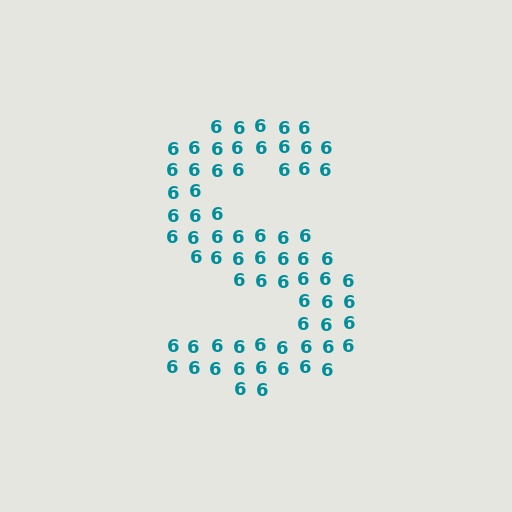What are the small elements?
The small elements are digit 6's.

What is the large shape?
The large shape is the letter S.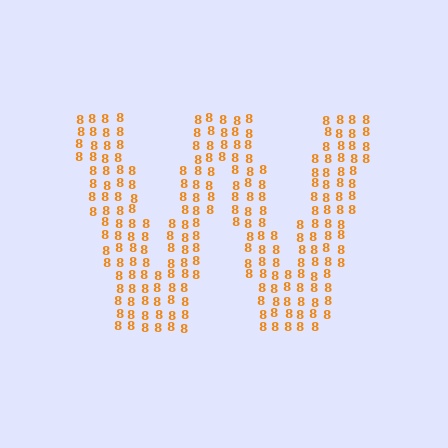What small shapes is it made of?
It is made of small digit 8's.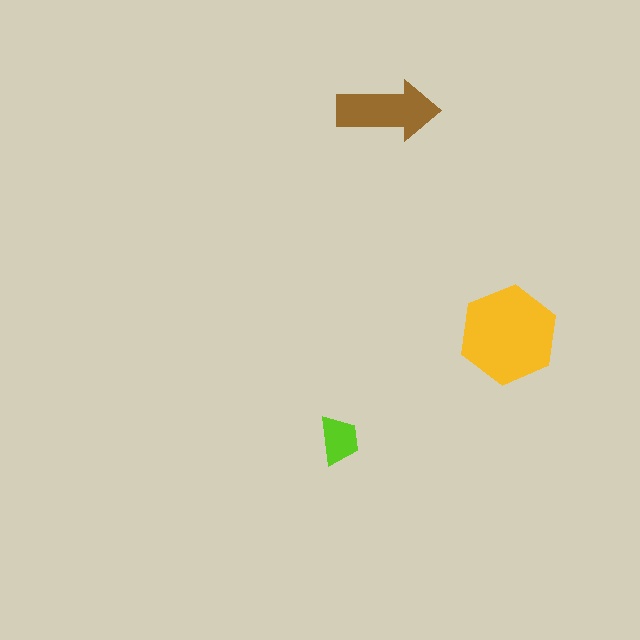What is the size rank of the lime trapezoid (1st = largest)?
3rd.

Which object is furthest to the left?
The lime trapezoid is leftmost.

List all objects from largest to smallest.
The yellow hexagon, the brown arrow, the lime trapezoid.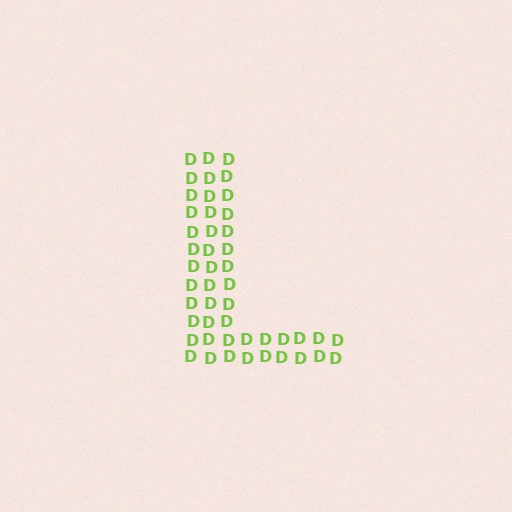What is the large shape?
The large shape is the letter L.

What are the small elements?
The small elements are letter D's.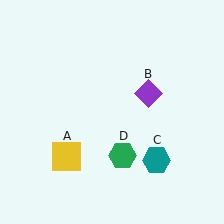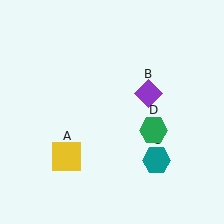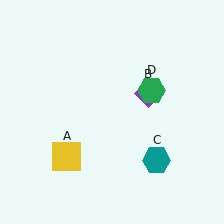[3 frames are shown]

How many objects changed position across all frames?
1 object changed position: green hexagon (object D).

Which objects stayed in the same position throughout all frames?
Yellow square (object A) and purple diamond (object B) and teal hexagon (object C) remained stationary.